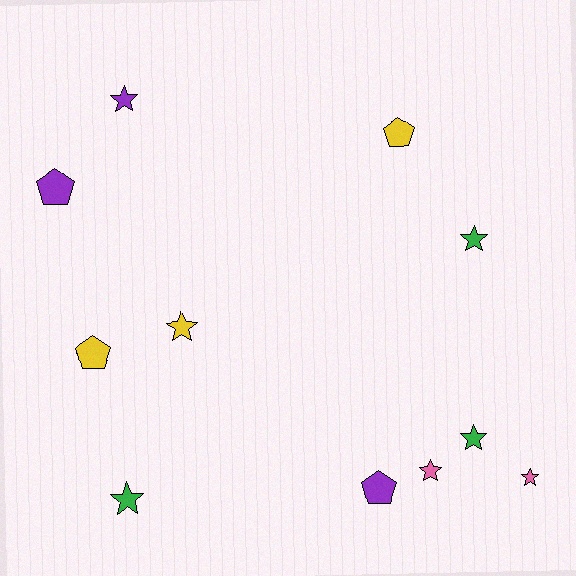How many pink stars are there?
There are 2 pink stars.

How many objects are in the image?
There are 11 objects.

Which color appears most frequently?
Yellow, with 3 objects.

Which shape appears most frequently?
Star, with 7 objects.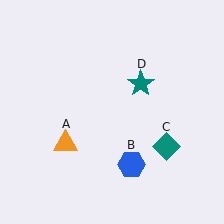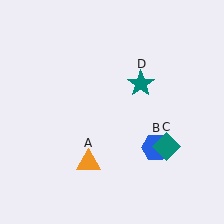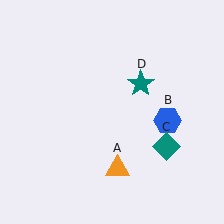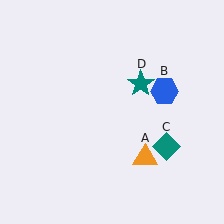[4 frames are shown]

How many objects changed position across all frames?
2 objects changed position: orange triangle (object A), blue hexagon (object B).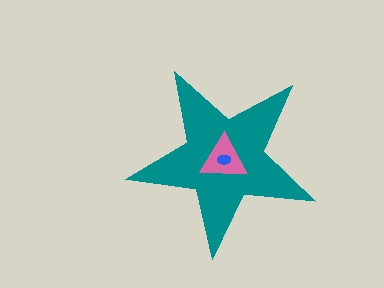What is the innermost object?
The blue ellipse.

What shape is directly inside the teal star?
The pink triangle.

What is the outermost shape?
The teal star.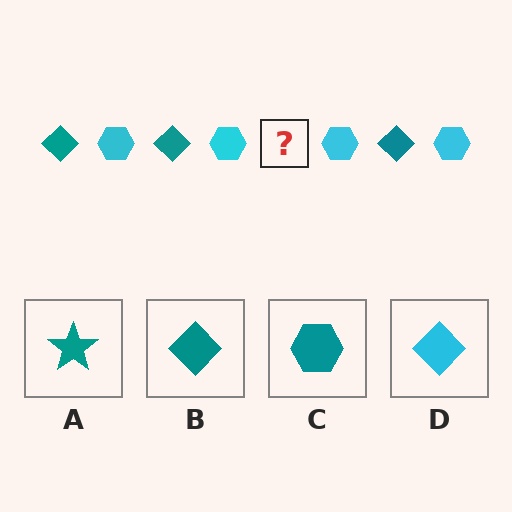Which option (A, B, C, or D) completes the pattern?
B.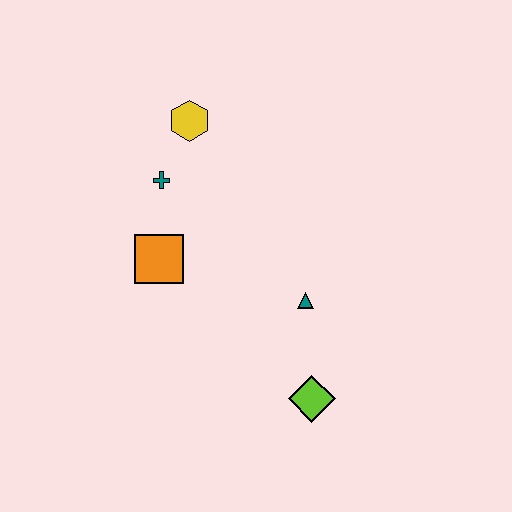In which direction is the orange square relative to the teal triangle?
The orange square is to the left of the teal triangle.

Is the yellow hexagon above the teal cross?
Yes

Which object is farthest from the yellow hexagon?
The lime diamond is farthest from the yellow hexagon.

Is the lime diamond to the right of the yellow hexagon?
Yes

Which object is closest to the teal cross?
The yellow hexagon is closest to the teal cross.